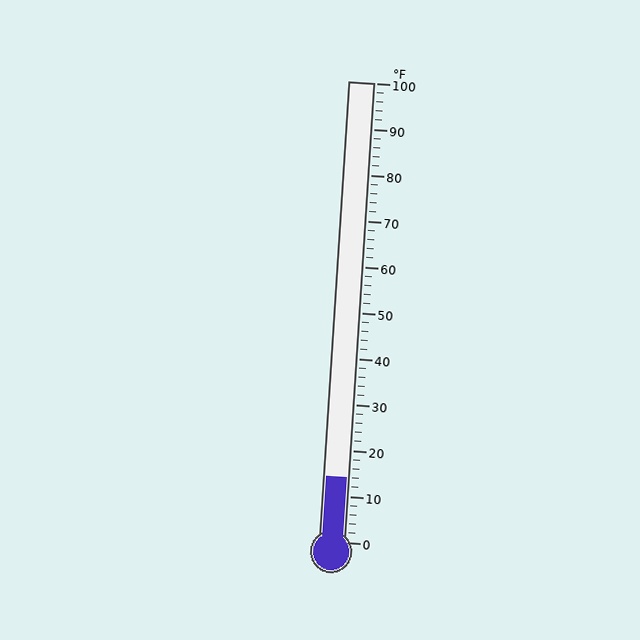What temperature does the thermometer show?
The thermometer shows approximately 14°F.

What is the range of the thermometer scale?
The thermometer scale ranges from 0°F to 100°F.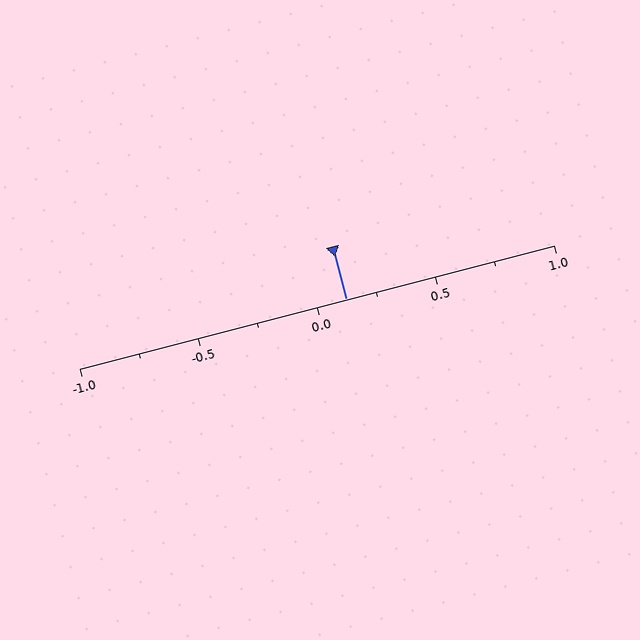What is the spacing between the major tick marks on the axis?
The major ticks are spaced 0.5 apart.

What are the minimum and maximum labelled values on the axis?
The axis runs from -1.0 to 1.0.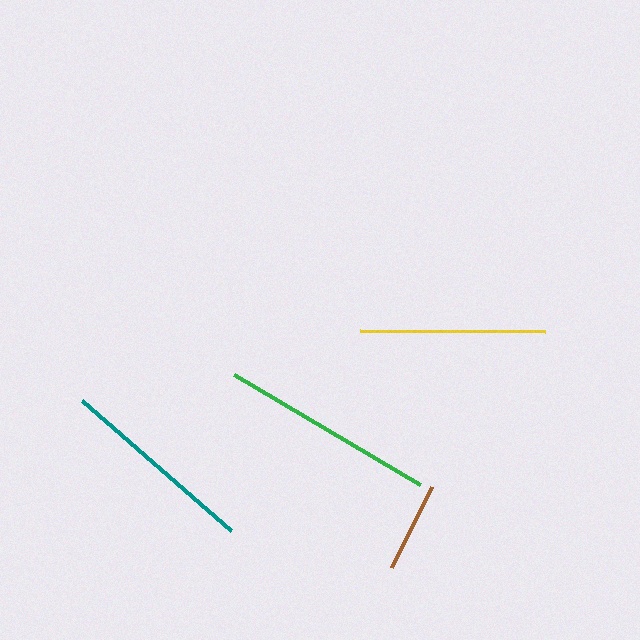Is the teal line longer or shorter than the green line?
The green line is longer than the teal line.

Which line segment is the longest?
The green line is the longest at approximately 216 pixels.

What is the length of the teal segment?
The teal segment is approximately 197 pixels long.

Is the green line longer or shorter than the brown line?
The green line is longer than the brown line.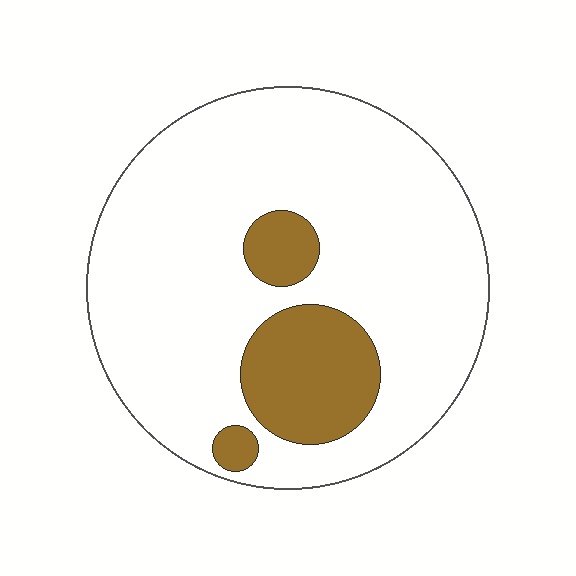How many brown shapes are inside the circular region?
3.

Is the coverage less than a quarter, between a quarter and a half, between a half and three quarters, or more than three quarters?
Less than a quarter.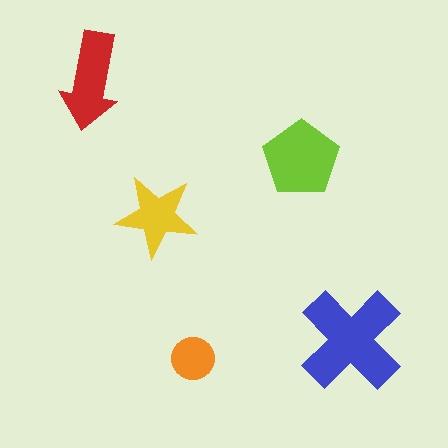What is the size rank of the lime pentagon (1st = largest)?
2nd.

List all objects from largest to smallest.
The blue cross, the lime pentagon, the red arrow, the yellow star, the orange circle.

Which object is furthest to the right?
The blue cross is rightmost.